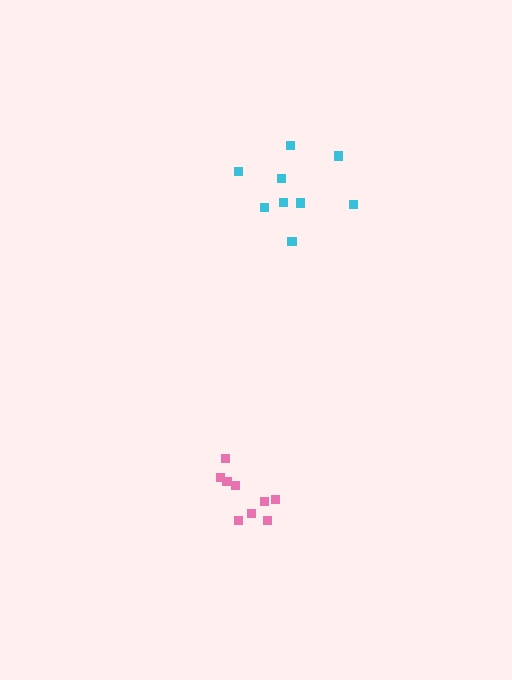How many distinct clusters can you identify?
There are 2 distinct clusters.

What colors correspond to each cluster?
The clusters are colored: cyan, pink.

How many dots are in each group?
Group 1: 9 dots, Group 2: 9 dots (18 total).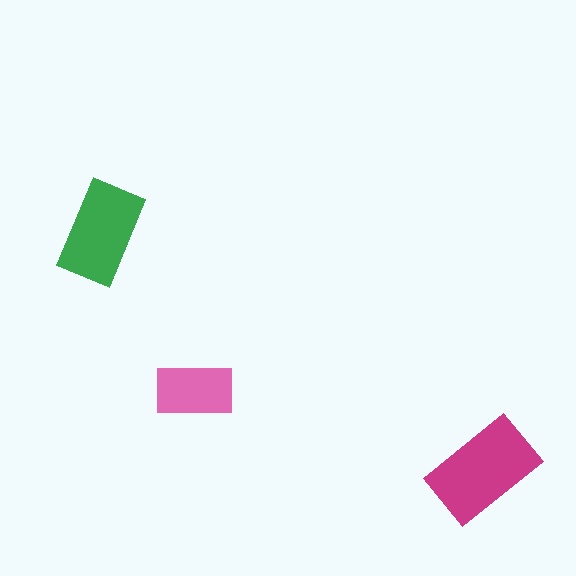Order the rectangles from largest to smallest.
the magenta one, the green one, the pink one.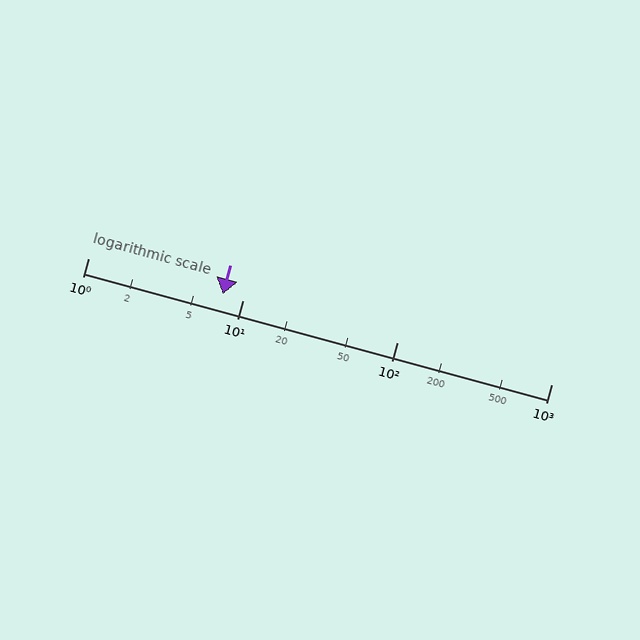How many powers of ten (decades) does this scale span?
The scale spans 3 decades, from 1 to 1000.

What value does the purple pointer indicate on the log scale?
The pointer indicates approximately 7.4.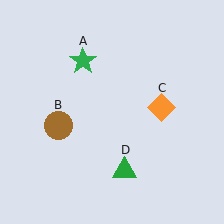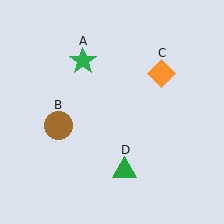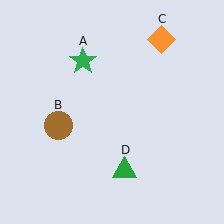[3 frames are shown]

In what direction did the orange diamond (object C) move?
The orange diamond (object C) moved up.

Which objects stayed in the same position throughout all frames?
Green star (object A) and brown circle (object B) and green triangle (object D) remained stationary.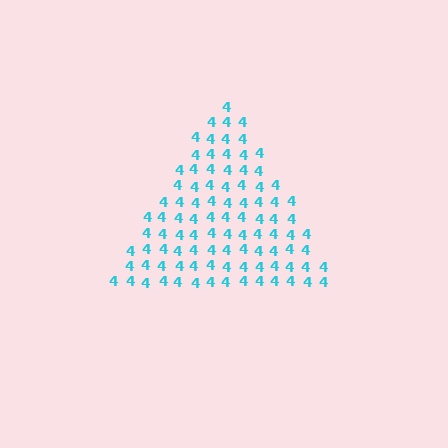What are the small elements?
The small elements are digit 4's.